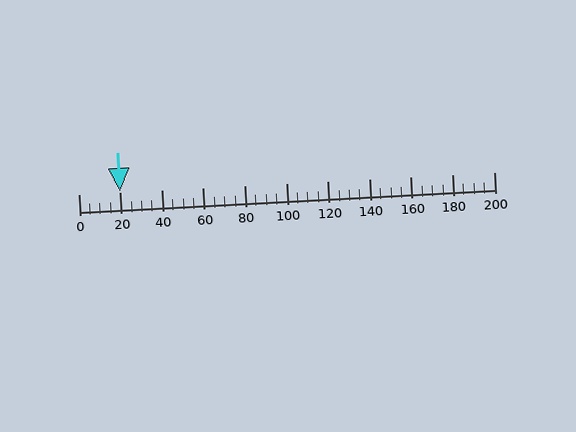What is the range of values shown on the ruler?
The ruler shows values from 0 to 200.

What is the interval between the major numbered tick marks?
The major tick marks are spaced 20 units apart.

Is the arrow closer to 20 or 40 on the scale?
The arrow is closer to 20.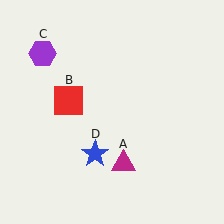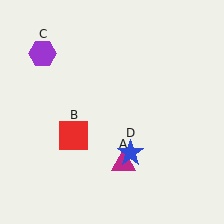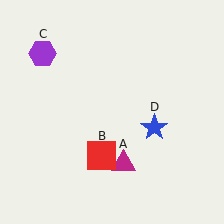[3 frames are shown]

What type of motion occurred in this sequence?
The red square (object B), blue star (object D) rotated counterclockwise around the center of the scene.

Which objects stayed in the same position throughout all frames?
Magenta triangle (object A) and purple hexagon (object C) remained stationary.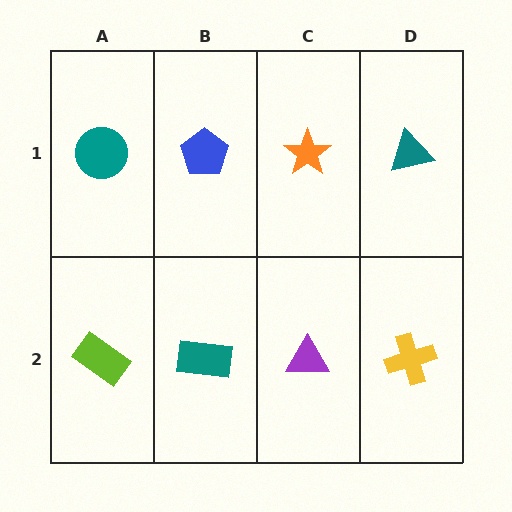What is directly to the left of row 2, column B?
A lime rectangle.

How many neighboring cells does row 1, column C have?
3.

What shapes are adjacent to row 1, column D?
A yellow cross (row 2, column D), an orange star (row 1, column C).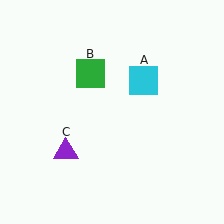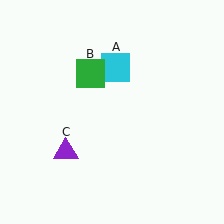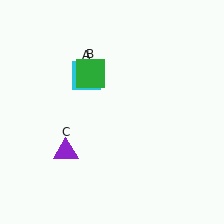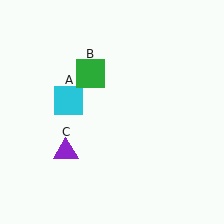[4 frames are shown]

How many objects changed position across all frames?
1 object changed position: cyan square (object A).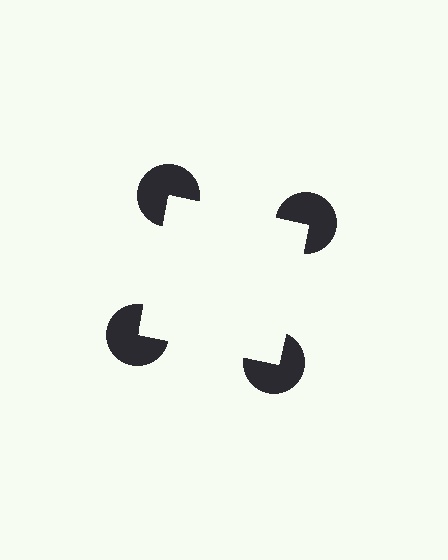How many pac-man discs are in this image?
There are 4 — one at each vertex of the illusory square.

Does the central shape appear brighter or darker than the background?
It typically appears slightly brighter than the background, even though no actual brightness change is drawn.